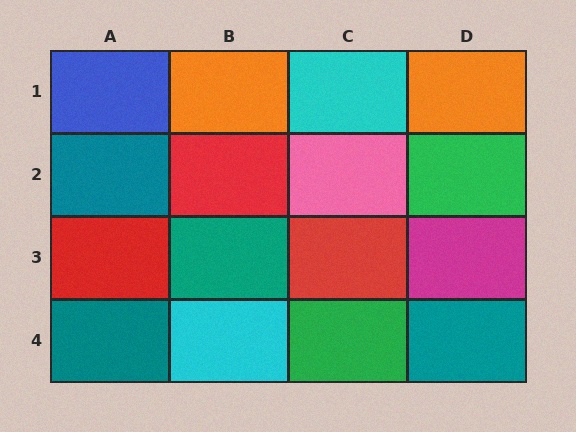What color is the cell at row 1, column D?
Orange.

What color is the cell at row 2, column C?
Pink.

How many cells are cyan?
2 cells are cyan.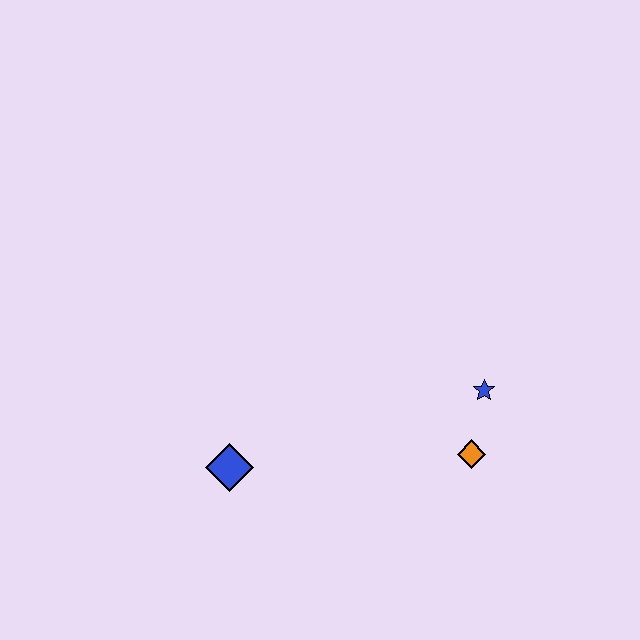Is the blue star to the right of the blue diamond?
Yes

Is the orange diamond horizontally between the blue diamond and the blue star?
Yes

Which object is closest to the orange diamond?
The blue star is closest to the orange diamond.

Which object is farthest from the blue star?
The blue diamond is farthest from the blue star.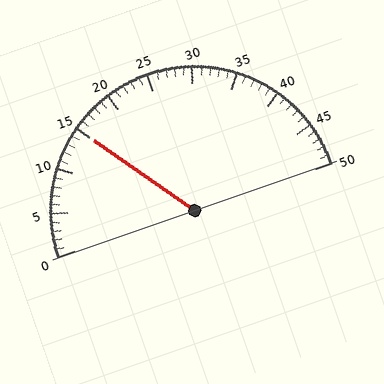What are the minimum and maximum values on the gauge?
The gauge ranges from 0 to 50.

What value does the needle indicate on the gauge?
The needle indicates approximately 15.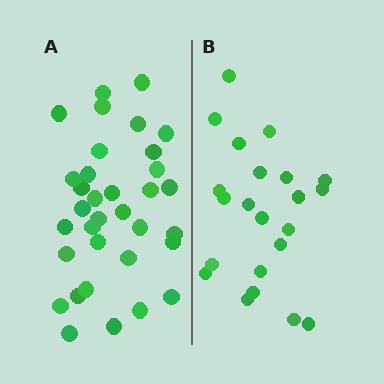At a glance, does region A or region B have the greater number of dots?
Region A (the left region) has more dots.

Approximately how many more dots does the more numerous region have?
Region A has roughly 12 or so more dots than region B.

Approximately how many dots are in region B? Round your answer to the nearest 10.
About 20 dots. (The exact count is 22, which rounds to 20.)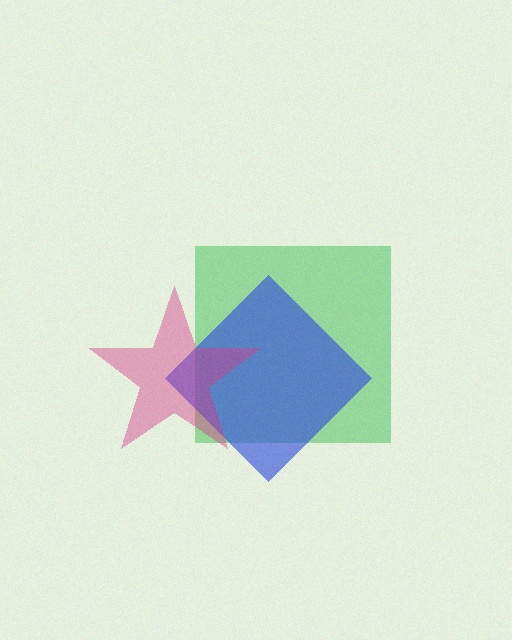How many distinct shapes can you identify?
There are 3 distinct shapes: a green square, a blue diamond, a magenta star.